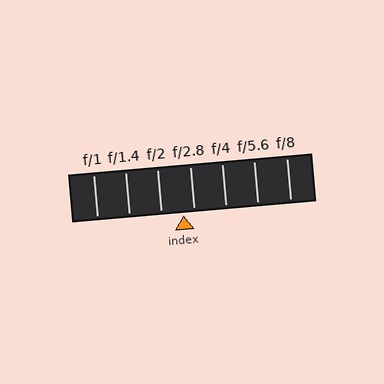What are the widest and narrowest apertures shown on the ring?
The widest aperture shown is f/1 and the narrowest is f/8.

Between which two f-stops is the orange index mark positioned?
The index mark is between f/2 and f/2.8.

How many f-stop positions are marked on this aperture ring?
There are 7 f-stop positions marked.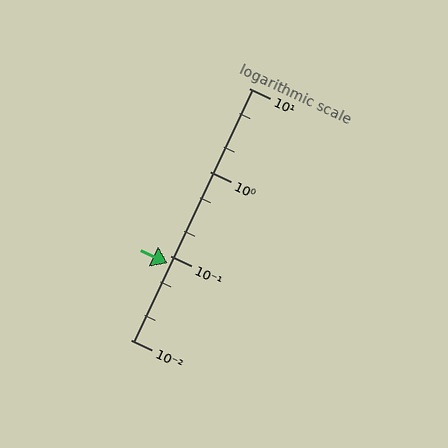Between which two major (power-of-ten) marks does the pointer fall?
The pointer is between 0.01 and 0.1.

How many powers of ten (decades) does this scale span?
The scale spans 3 decades, from 0.01 to 10.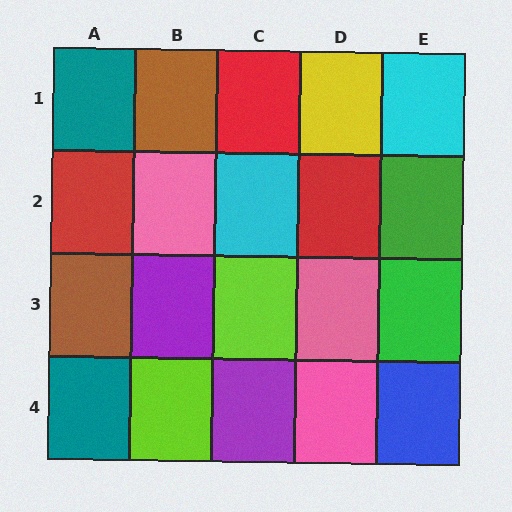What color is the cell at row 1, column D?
Yellow.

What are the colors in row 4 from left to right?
Teal, lime, purple, pink, blue.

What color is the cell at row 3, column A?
Brown.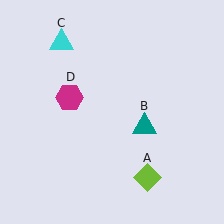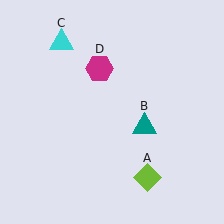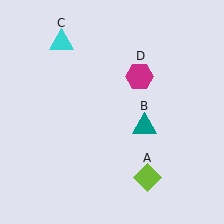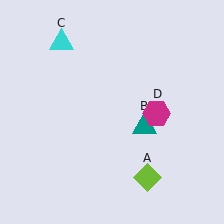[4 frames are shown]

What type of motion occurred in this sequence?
The magenta hexagon (object D) rotated clockwise around the center of the scene.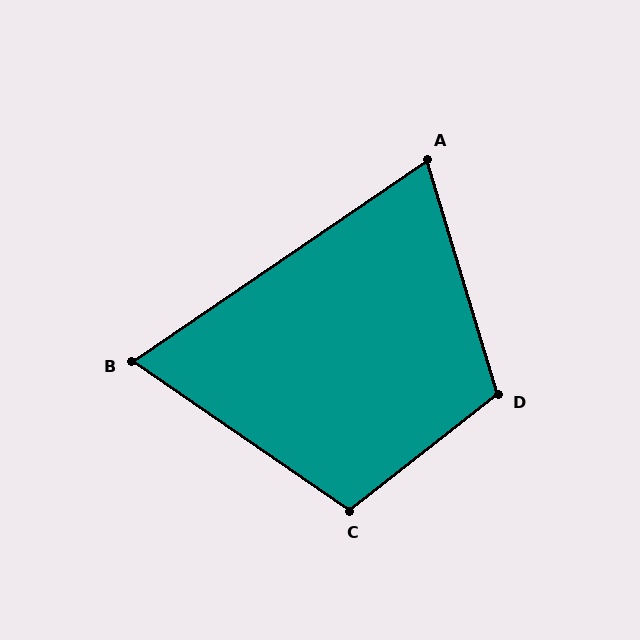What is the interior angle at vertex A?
Approximately 72 degrees (acute).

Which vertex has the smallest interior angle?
B, at approximately 69 degrees.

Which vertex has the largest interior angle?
D, at approximately 111 degrees.